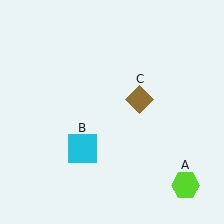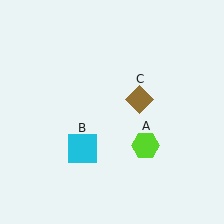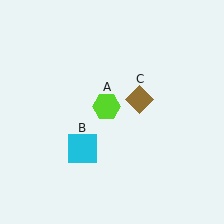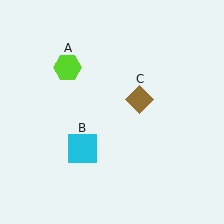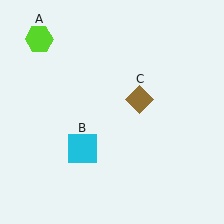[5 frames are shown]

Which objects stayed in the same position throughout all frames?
Cyan square (object B) and brown diamond (object C) remained stationary.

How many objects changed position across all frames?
1 object changed position: lime hexagon (object A).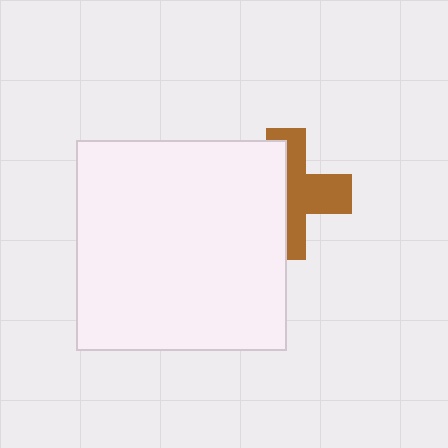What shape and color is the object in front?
The object in front is a white square.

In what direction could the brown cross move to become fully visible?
The brown cross could move right. That would shift it out from behind the white square entirely.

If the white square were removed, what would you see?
You would see the complete brown cross.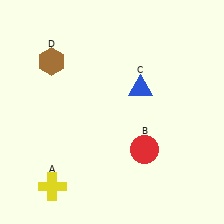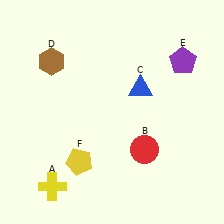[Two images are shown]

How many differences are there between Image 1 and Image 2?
There are 2 differences between the two images.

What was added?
A purple pentagon (E), a yellow pentagon (F) were added in Image 2.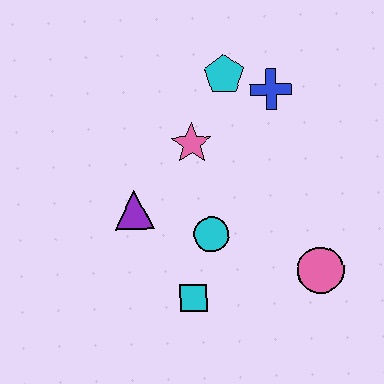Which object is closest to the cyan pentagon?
The blue cross is closest to the cyan pentagon.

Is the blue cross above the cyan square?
Yes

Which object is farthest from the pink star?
The pink circle is farthest from the pink star.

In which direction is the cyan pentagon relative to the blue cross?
The cyan pentagon is to the left of the blue cross.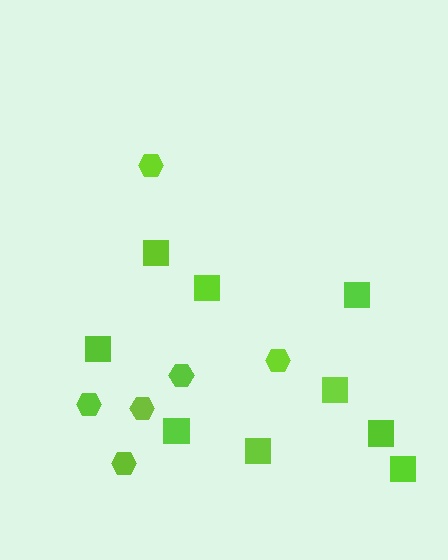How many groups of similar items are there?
There are 2 groups: one group of hexagons (6) and one group of squares (9).